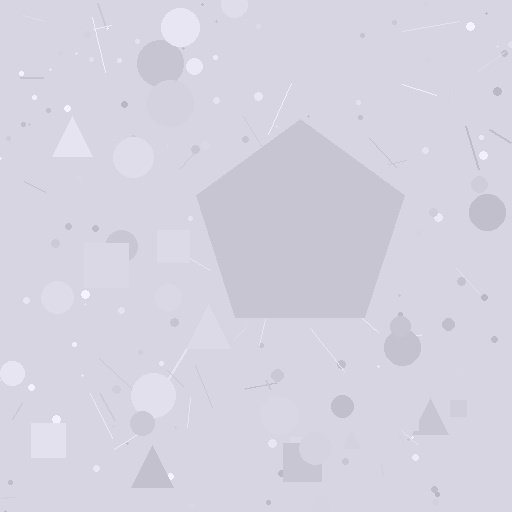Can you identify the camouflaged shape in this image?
The camouflaged shape is a pentagon.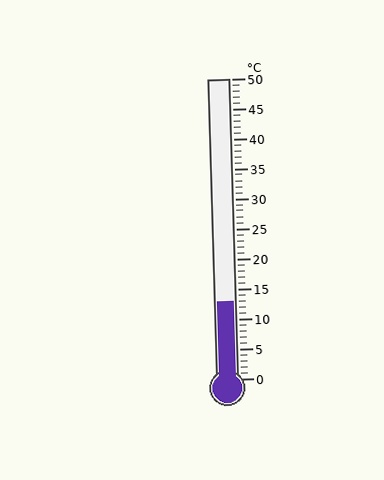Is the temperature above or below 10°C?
The temperature is above 10°C.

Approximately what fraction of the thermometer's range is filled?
The thermometer is filled to approximately 25% of its range.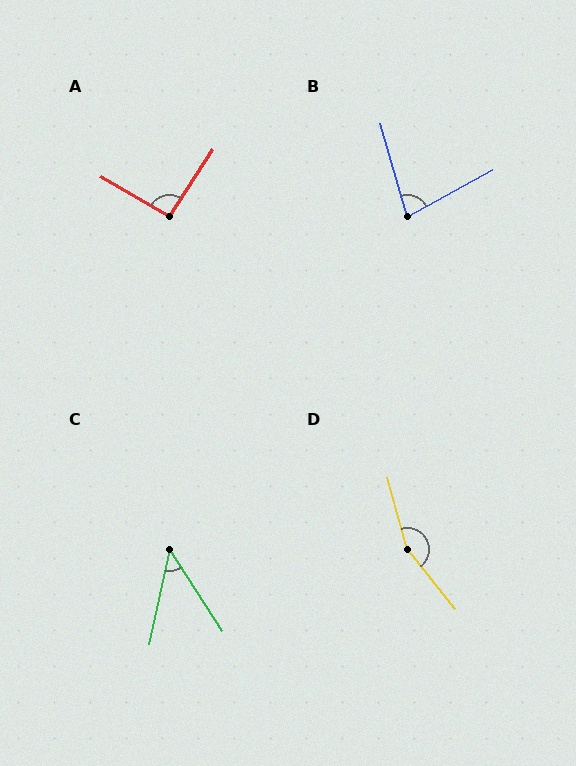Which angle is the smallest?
C, at approximately 45 degrees.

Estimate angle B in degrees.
Approximately 77 degrees.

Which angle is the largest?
D, at approximately 156 degrees.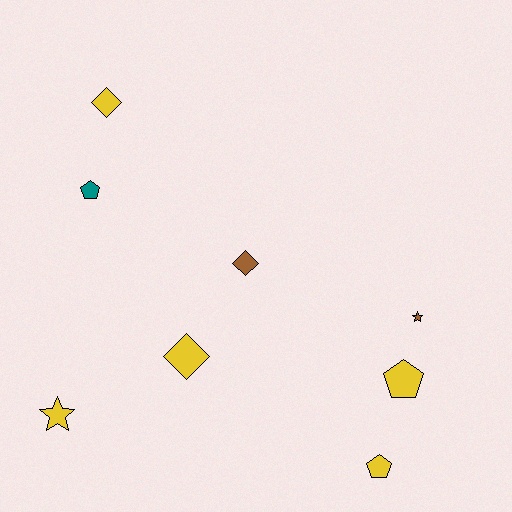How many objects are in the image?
There are 8 objects.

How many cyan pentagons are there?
There are no cyan pentagons.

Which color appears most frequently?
Yellow, with 5 objects.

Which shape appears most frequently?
Diamond, with 3 objects.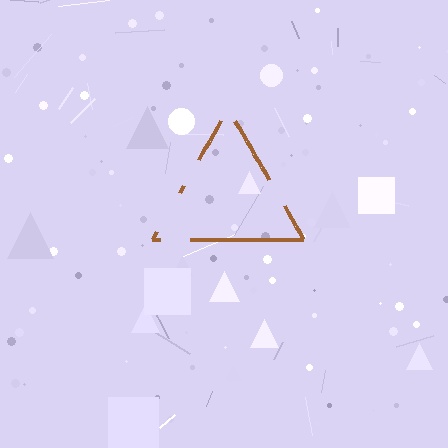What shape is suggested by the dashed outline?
The dashed outline suggests a triangle.